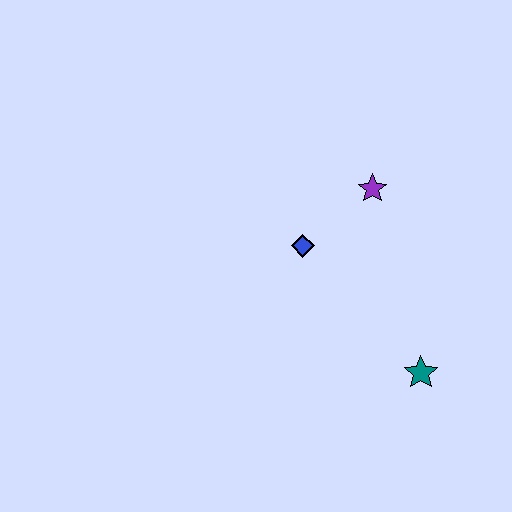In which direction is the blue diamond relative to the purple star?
The blue diamond is to the left of the purple star.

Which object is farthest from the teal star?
The purple star is farthest from the teal star.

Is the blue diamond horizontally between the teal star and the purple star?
No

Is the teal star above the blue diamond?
No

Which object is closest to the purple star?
The blue diamond is closest to the purple star.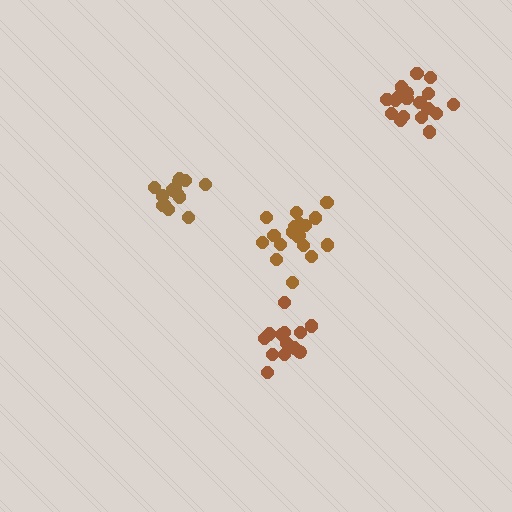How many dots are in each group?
Group 1: 14 dots, Group 2: 18 dots, Group 3: 14 dots, Group 4: 18 dots (64 total).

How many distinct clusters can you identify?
There are 4 distinct clusters.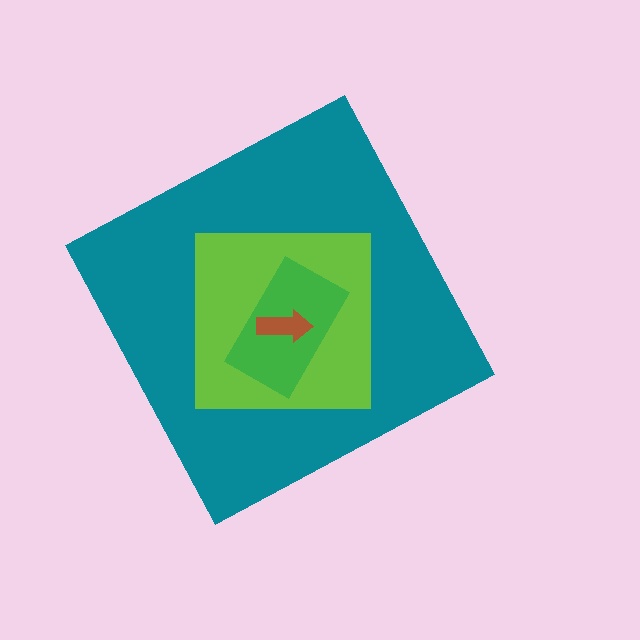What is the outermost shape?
The teal diamond.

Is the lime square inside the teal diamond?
Yes.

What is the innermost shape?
The brown arrow.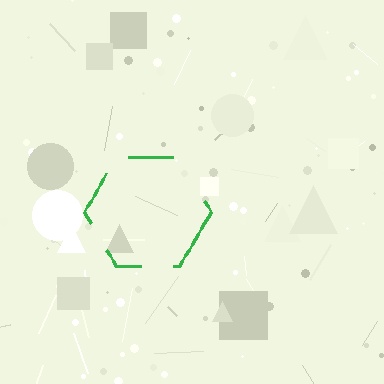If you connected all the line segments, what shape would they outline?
They would outline a hexagon.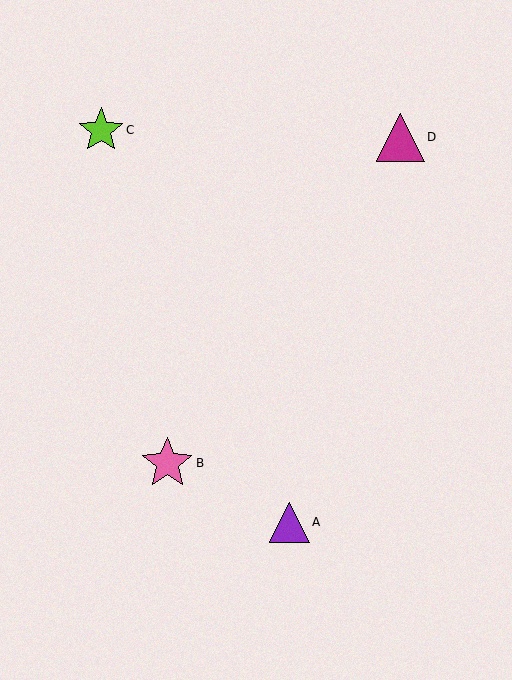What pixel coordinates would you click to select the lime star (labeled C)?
Click at (101, 130) to select the lime star C.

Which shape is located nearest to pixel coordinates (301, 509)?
The purple triangle (labeled A) at (289, 522) is nearest to that location.